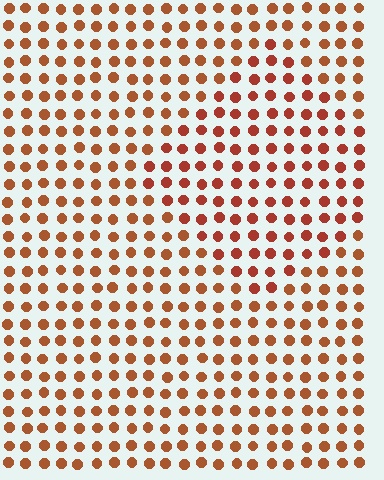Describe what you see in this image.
The image is filled with small brown elements in a uniform arrangement. A diamond-shaped region is visible where the elements are tinted to a slightly different hue, forming a subtle color boundary.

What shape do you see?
I see a diamond.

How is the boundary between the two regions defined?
The boundary is defined purely by a slight shift in hue (about 15 degrees). Spacing, size, and orientation are identical on both sides.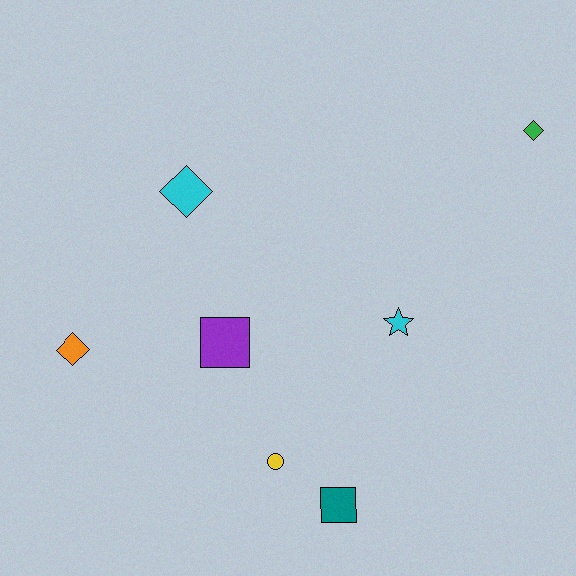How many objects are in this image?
There are 7 objects.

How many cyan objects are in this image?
There are 2 cyan objects.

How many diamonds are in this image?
There are 3 diamonds.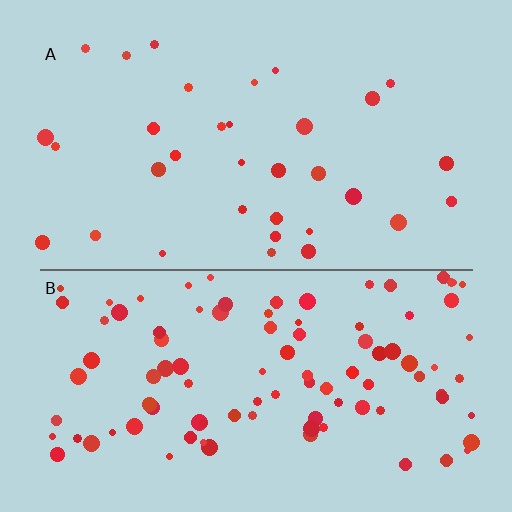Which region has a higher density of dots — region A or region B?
B (the bottom).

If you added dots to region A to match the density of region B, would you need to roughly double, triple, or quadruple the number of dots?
Approximately triple.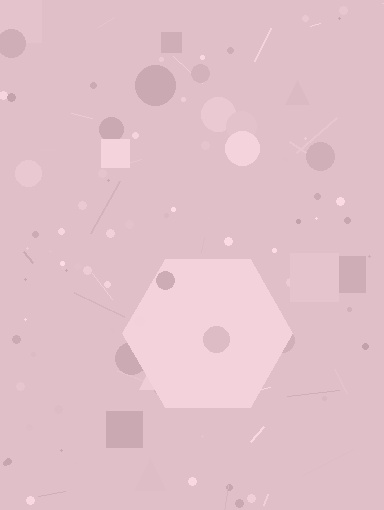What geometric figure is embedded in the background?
A hexagon is embedded in the background.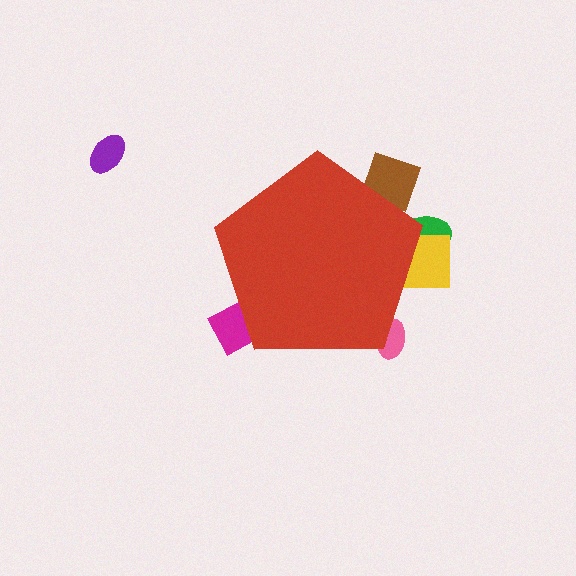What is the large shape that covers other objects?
A red pentagon.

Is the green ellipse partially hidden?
Yes, the green ellipse is partially hidden behind the red pentagon.